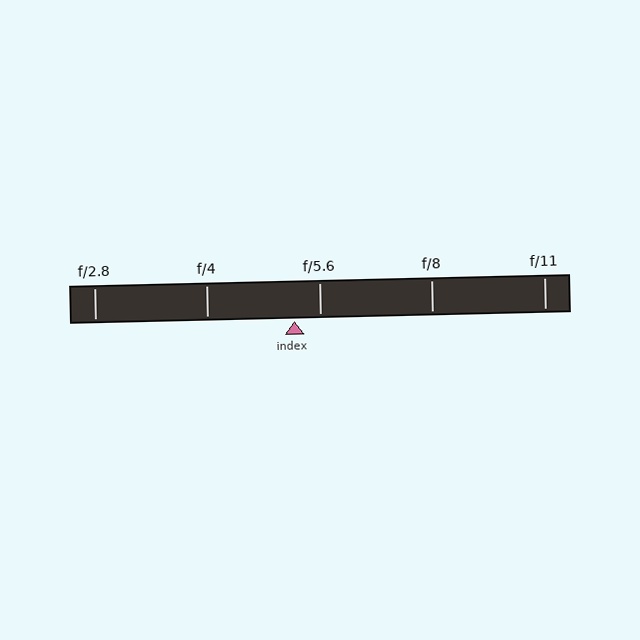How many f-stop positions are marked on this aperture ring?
There are 5 f-stop positions marked.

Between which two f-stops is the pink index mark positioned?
The index mark is between f/4 and f/5.6.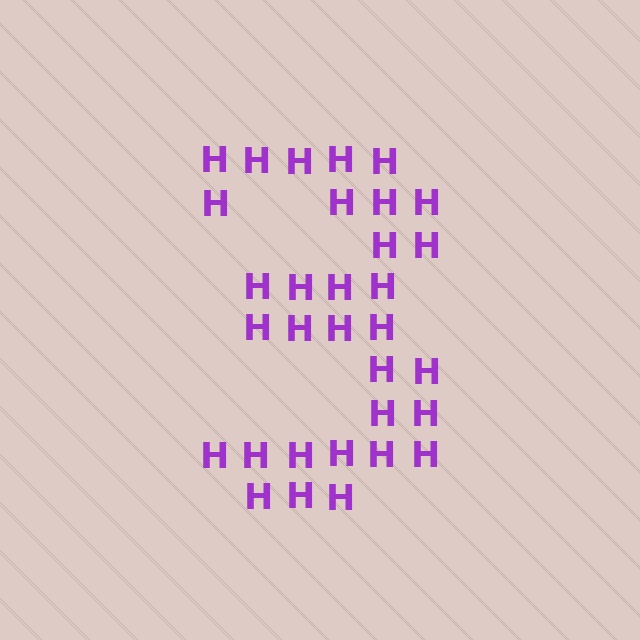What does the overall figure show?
The overall figure shows the digit 3.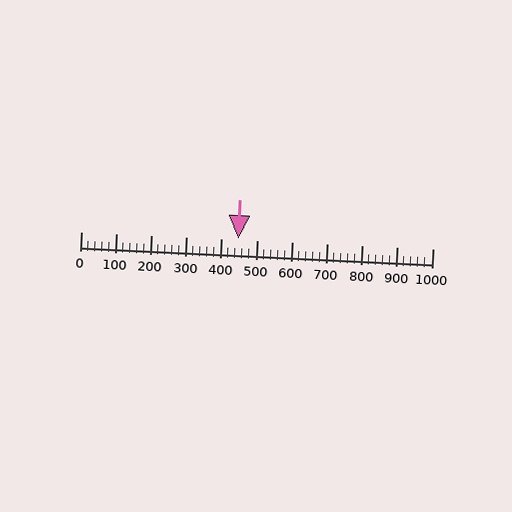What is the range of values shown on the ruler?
The ruler shows values from 0 to 1000.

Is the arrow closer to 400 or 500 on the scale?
The arrow is closer to 400.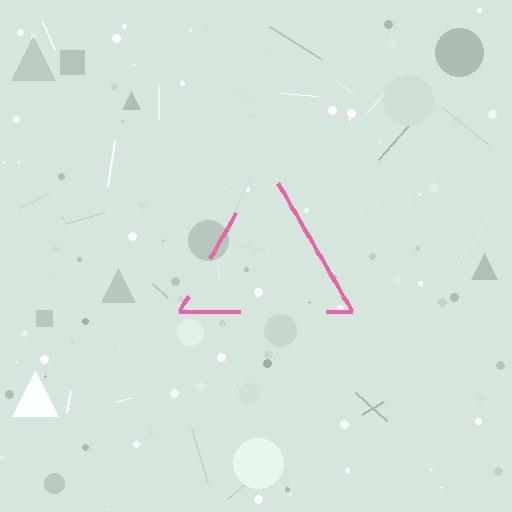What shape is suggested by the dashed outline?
The dashed outline suggests a triangle.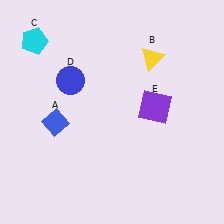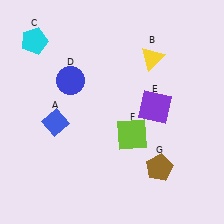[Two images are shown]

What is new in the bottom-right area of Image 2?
A brown pentagon (G) was added in the bottom-right area of Image 2.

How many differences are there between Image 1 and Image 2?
There are 2 differences between the two images.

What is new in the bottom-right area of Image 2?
A lime square (F) was added in the bottom-right area of Image 2.